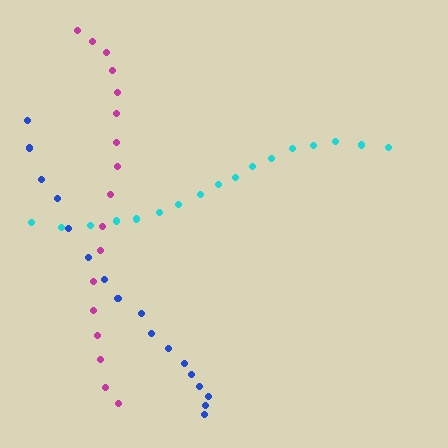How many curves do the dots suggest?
There are 3 distinct paths.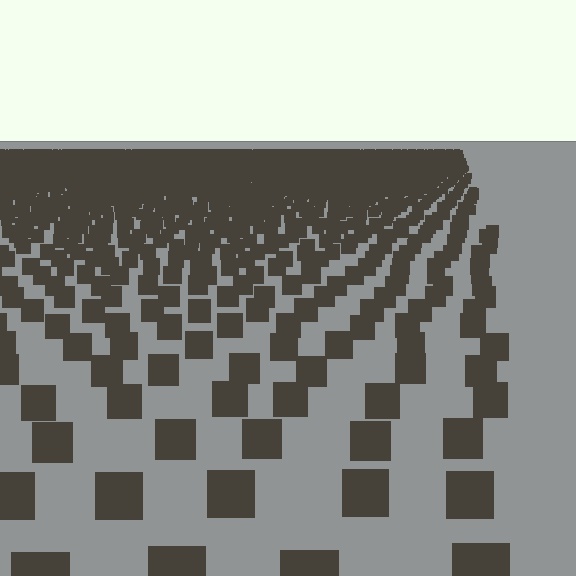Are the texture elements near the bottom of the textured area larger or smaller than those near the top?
Larger. Near the bottom, elements are closer to the viewer and appear at a bigger on-screen size.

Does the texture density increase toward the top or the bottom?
Density increases toward the top.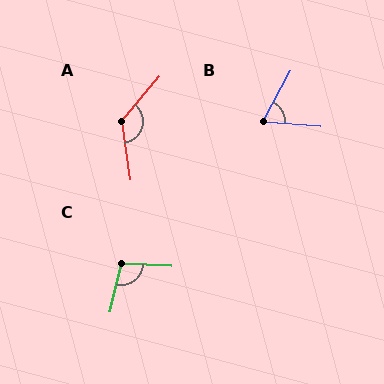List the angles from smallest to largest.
B (65°), C (101°), A (132°).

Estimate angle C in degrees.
Approximately 101 degrees.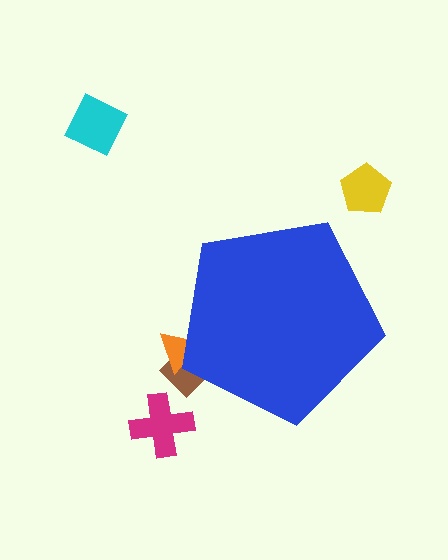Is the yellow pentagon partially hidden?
No, the yellow pentagon is fully visible.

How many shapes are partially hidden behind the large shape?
2 shapes are partially hidden.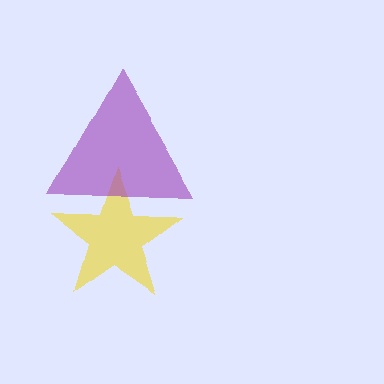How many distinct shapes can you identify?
There are 2 distinct shapes: a yellow star, a purple triangle.